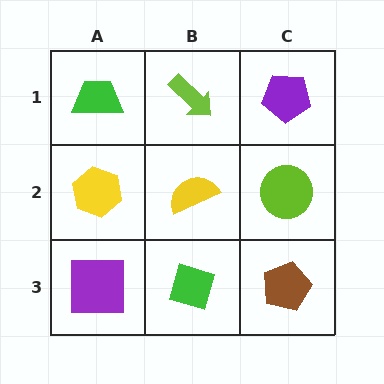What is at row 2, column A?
A yellow hexagon.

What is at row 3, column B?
A green diamond.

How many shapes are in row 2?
3 shapes.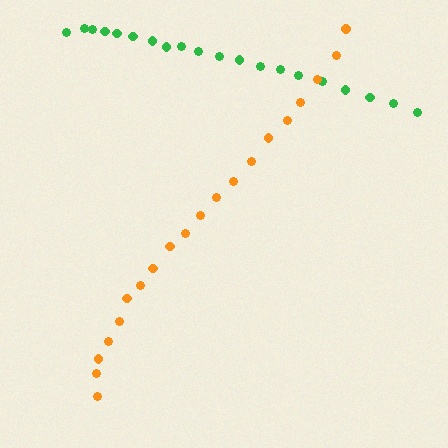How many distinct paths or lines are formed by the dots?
There are 2 distinct paths.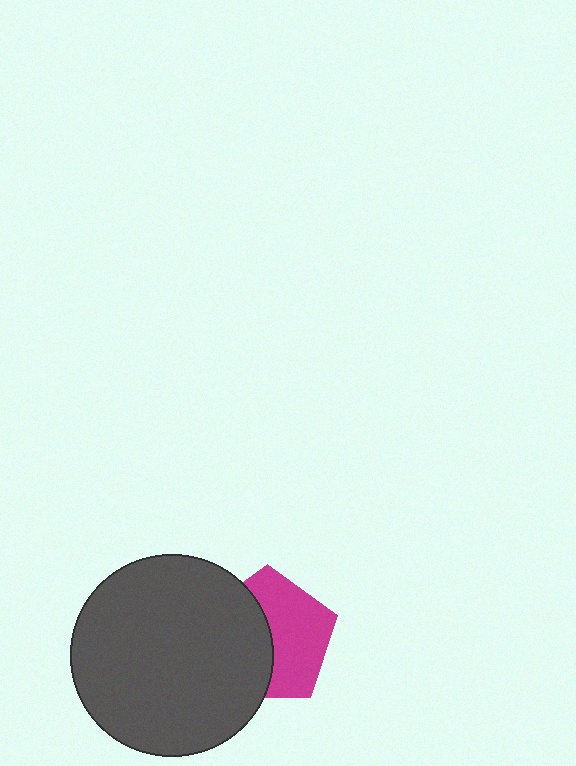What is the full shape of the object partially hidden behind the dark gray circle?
The partially hidden object is a magenta pentagon.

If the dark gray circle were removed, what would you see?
You would see the complete magenta pentagon.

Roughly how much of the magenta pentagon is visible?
About half of it is visible (roughly 52%).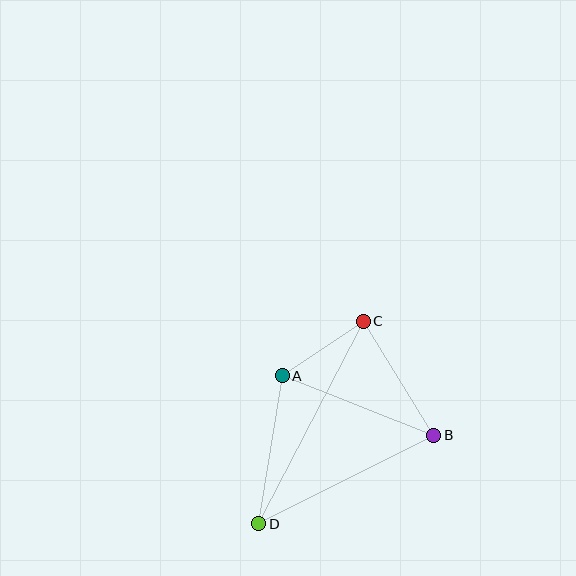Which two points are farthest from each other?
Points C and D are farthest from each other.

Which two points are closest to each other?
Points A and C are closest to each other.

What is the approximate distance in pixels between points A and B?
The distance between A and B is approximately 163 pixels.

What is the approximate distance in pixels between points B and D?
The distance between B and D is approximately 196 pixels.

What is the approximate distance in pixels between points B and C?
The distance between B and C is approximately 135 pixels.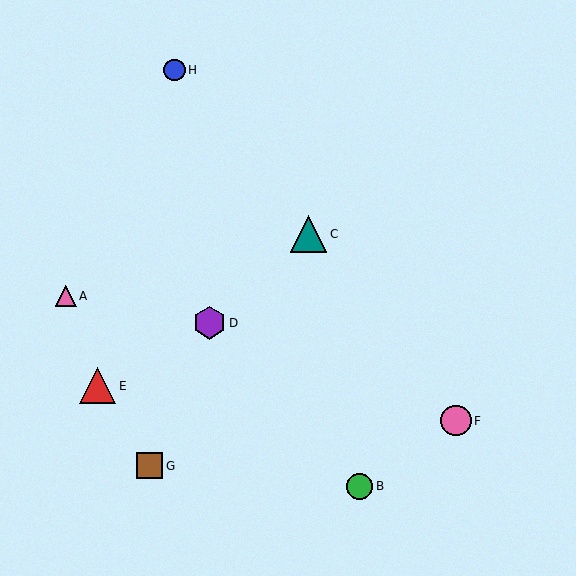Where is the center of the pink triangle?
The center of the pink triangle is at (66, 296).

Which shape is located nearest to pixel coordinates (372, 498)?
The green circle (labeled B) at (360, 486) is nearest to that location.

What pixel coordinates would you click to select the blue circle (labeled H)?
Click at (175, 70) to select the blue circle H.